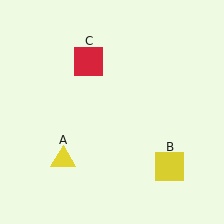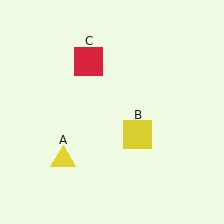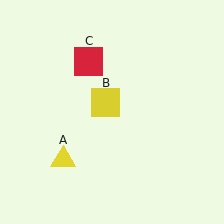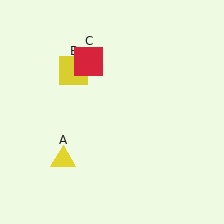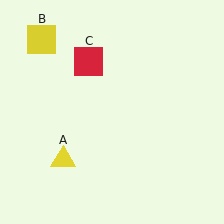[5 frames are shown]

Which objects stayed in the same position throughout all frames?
Yellow triangle (object A) and red square (object C) remained stationary.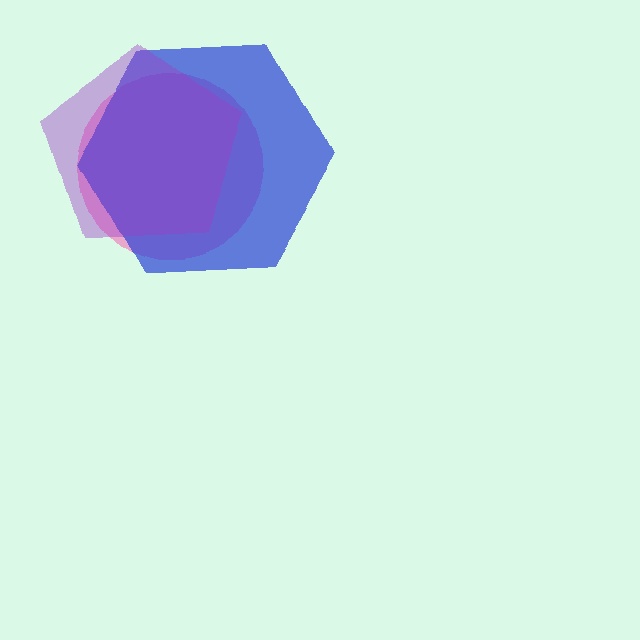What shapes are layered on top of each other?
The layered shapes are: a pink circle, a blue hexagon, a purple pentagon.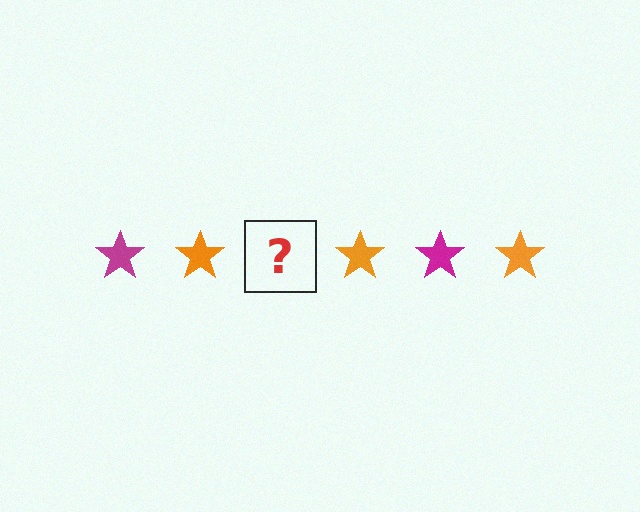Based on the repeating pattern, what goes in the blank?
The blank should be a magenta star.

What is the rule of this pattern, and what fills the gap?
The rule is that the pattern cycles through magenta, orange stars. The gap should be filled with a magenta star.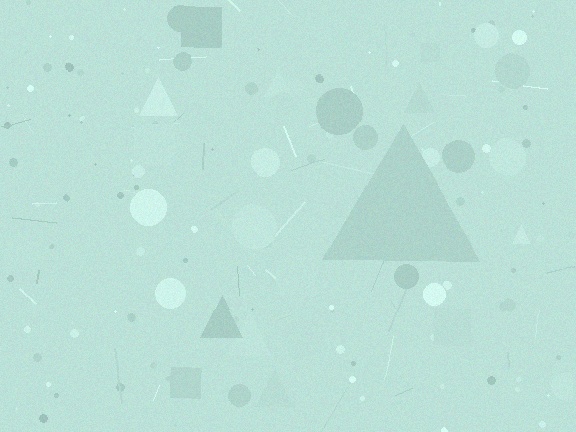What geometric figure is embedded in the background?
A triangle is embedded in the background.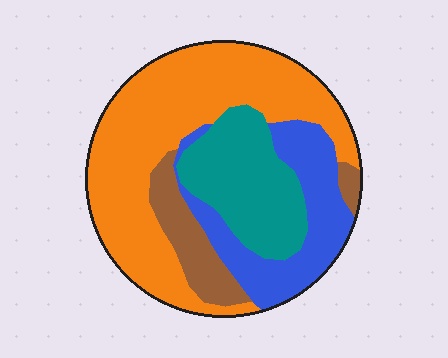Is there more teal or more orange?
Orange.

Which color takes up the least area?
Brown, at roughly 10%.